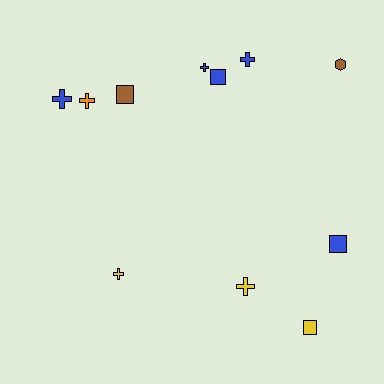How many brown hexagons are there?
There is 1 brown hexagon.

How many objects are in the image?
There are 11 objects.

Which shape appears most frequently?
Cross, with 6 objects.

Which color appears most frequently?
Blue, with 5 objects.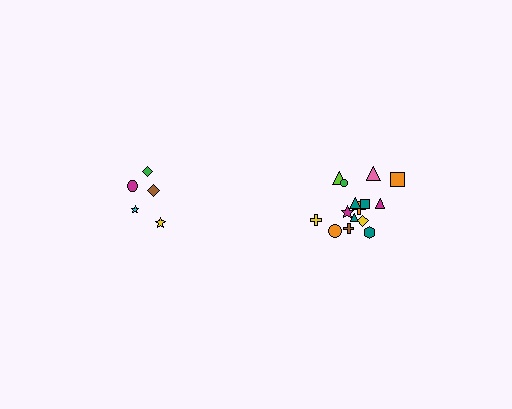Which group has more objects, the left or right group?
The right group.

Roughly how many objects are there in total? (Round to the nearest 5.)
Roughly 20 objects in total.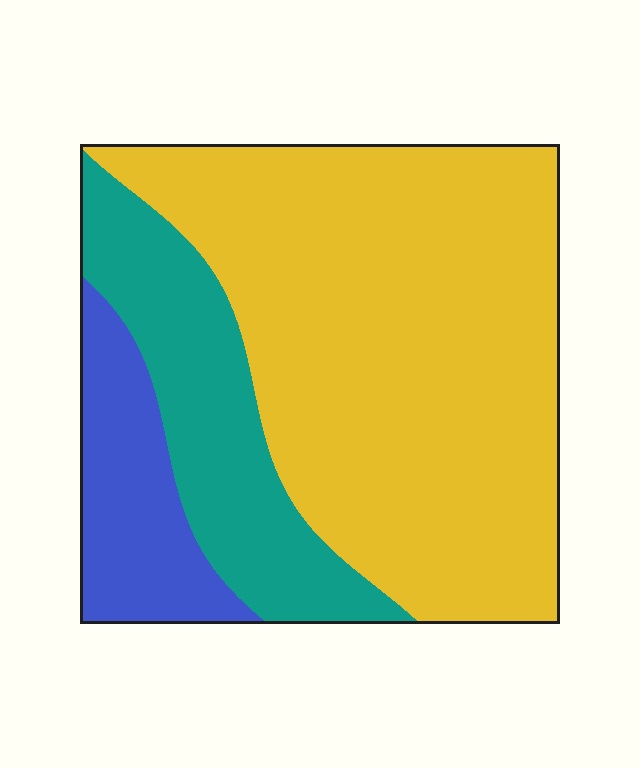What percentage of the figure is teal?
Teal takes up about one fifth (1/5) of the figure.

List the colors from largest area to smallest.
From largest to smallest: yellow, teal, blue.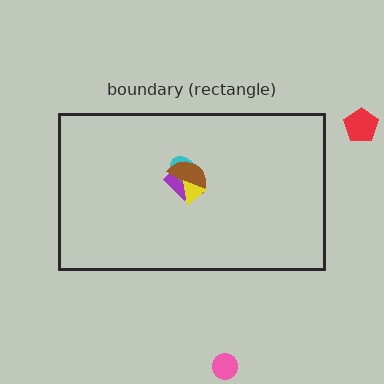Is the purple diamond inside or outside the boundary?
Inside.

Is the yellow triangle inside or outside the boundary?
Inside.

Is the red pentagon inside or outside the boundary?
Outside.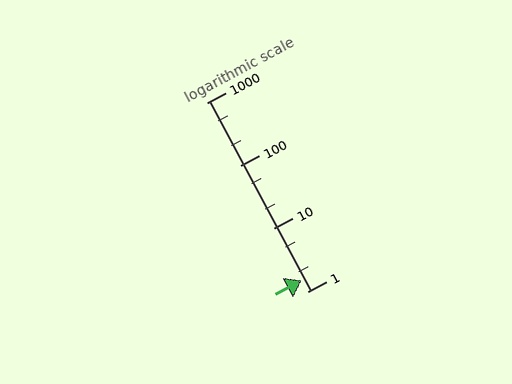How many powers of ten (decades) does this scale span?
The scale spans 3 decades, from 1 to 1000.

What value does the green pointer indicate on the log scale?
The pointer indicates approximately 1.5.